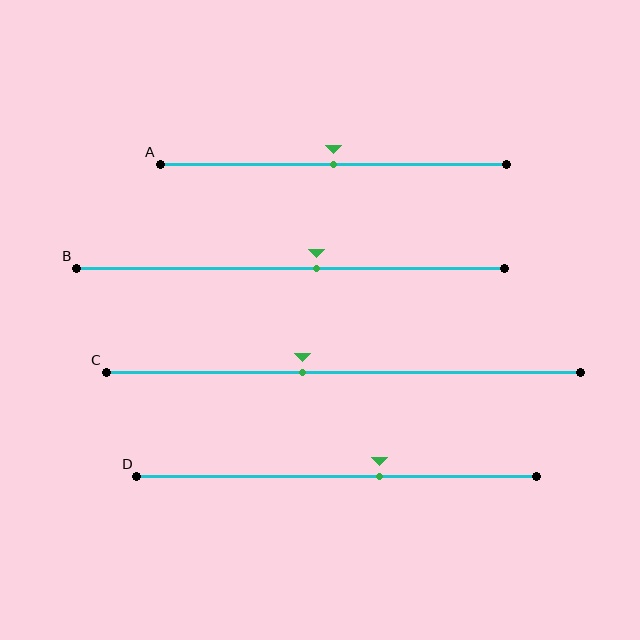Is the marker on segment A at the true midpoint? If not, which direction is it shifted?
Yes, the marker on segment A is at the true midpoint.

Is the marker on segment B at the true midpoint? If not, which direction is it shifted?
No, the marker on segment B is shifted to the right by about 6% of the segment length.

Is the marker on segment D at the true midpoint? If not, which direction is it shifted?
No, the marker on segment D is shifted to the right by about 11% of the segment length.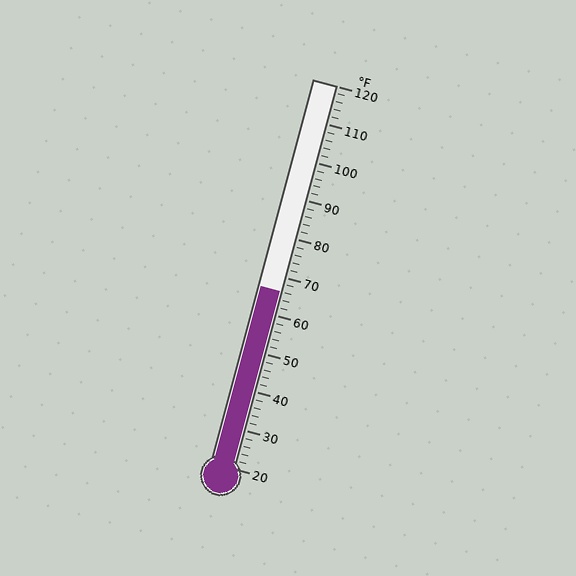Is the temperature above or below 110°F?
The temperature is below 110°F.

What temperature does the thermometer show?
The thermometer shows approximately 66°F.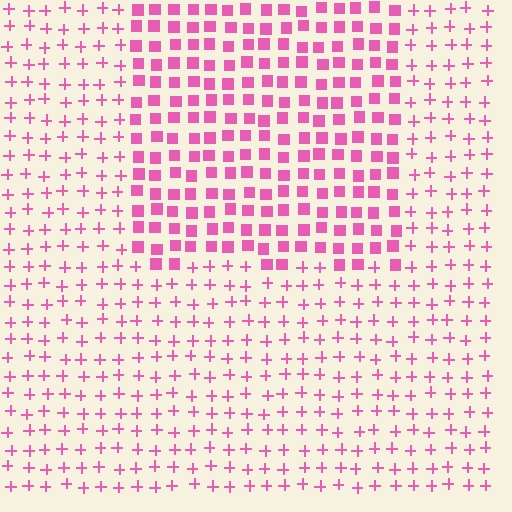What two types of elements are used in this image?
The image uses squares inside the rectangle region and plus signs outside it.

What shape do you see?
I see a rectangle.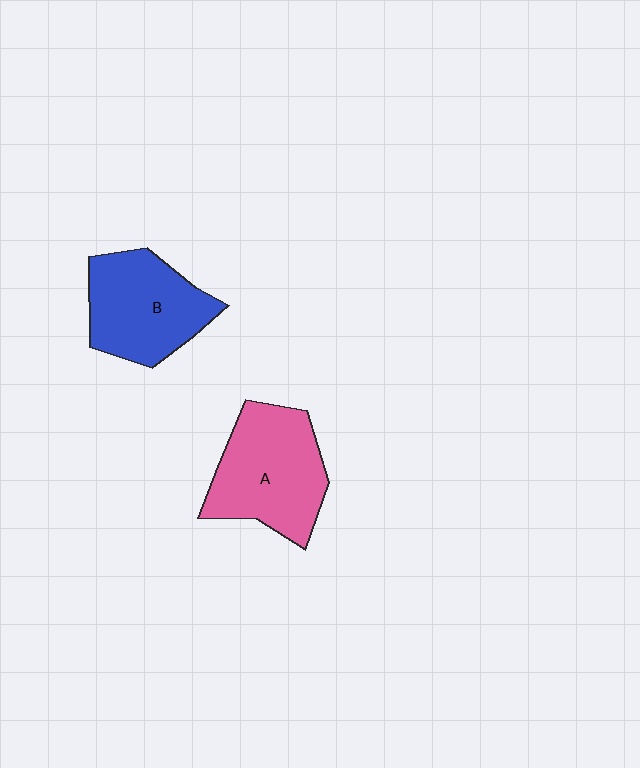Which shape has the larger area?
Shape A (pink).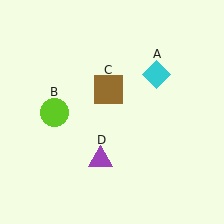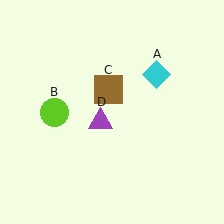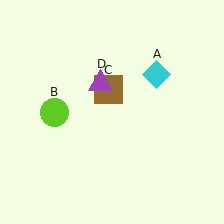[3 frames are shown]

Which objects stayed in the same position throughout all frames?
Cyan diamond (object A) and lime circle (object B) and brown square (object C) remained stationary.